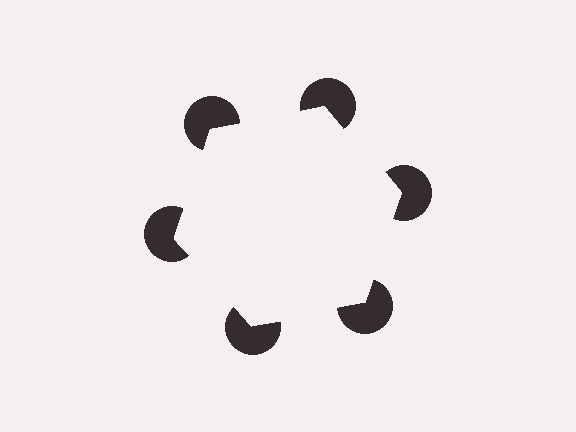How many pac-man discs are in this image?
There are 6 — one at each vertex of the illusory hexagon.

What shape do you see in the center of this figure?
An illusory hexagon — its edges are inferred from the aligned wedge cuts in the pac-man discs, not physically drawn.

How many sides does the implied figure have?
6 sides.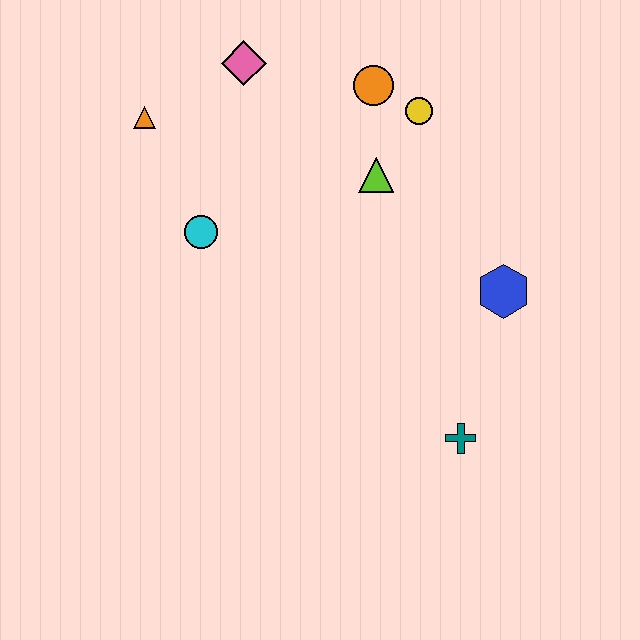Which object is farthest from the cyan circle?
The teal cross is farthest from the cyan circle.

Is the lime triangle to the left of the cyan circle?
No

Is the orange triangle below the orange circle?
Yes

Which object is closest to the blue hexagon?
The teal cross is closest to the blue hexagon.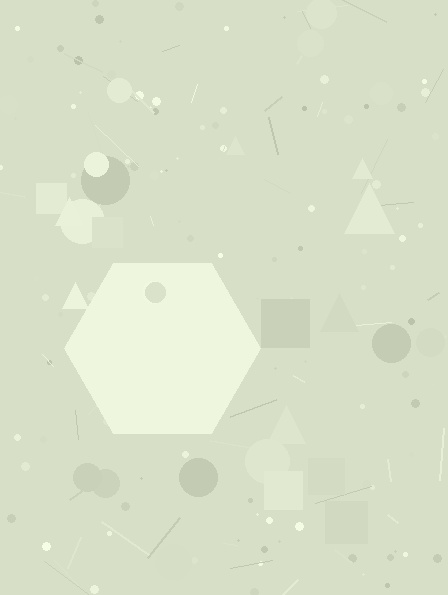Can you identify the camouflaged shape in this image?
The camouflaged shape is a hexagon.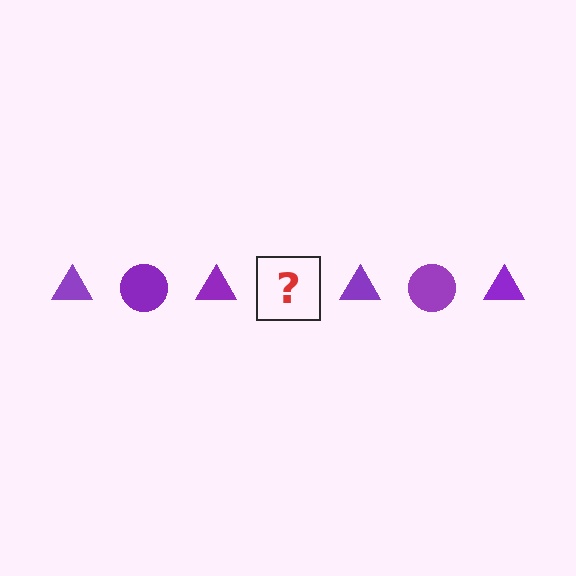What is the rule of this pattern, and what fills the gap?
The rule is that the pattern cycles through triangle, circle shapes in purple. The gap should be filled with a purple circle.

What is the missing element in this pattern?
The missing element is a purple circle.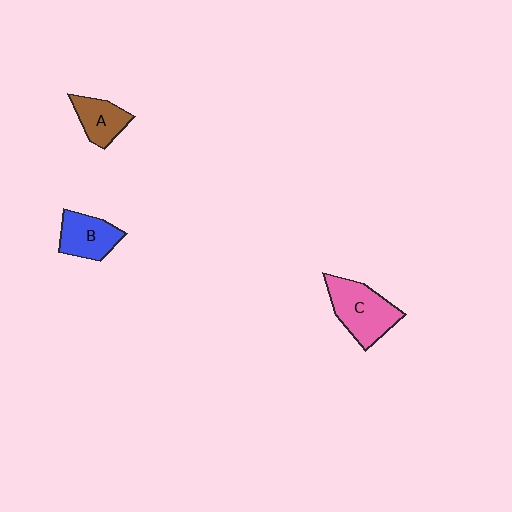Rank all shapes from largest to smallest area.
From largest to smallest: C (pink), B (blue), A (brown).